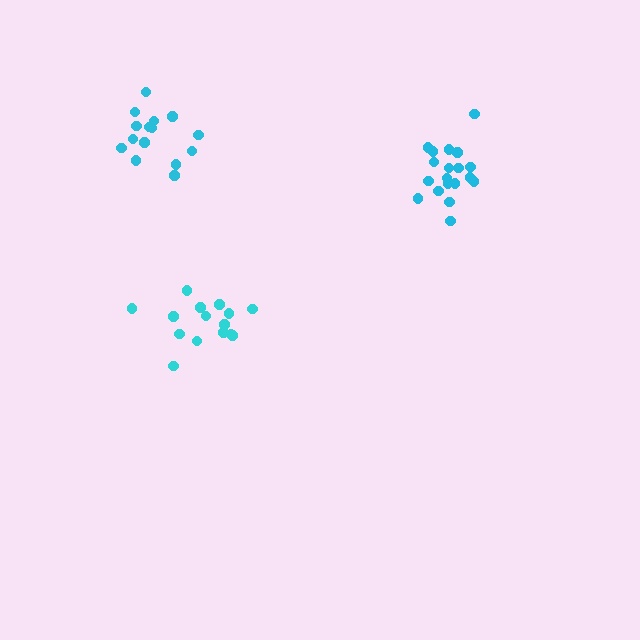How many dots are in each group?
Group 1: 15 dots, Group 2: 15 dots, Group 3: 19 dots (49 total).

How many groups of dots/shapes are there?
There are 3 groups.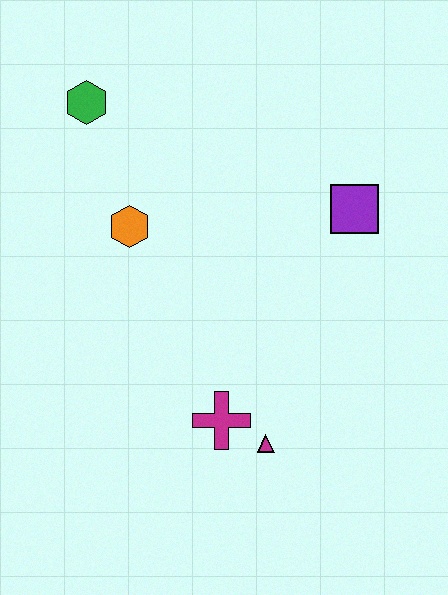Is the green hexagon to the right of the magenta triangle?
No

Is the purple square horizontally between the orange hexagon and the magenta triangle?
No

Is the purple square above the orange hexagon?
Yes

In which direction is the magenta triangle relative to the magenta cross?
The magenta triangle is to the right of the magenta cross.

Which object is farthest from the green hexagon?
The magenta triangle is farthest from the green hexagon.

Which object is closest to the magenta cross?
The magenta triangle is closest to the magenta cross.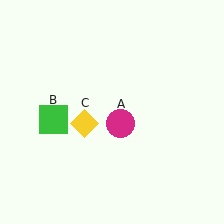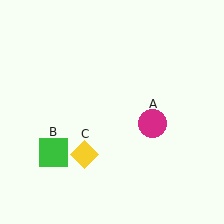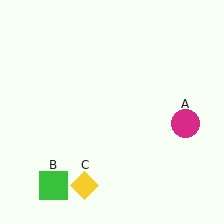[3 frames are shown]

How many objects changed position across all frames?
3 objects changed position: magenta circle (object A), green square (object B), yellow diamond (object C).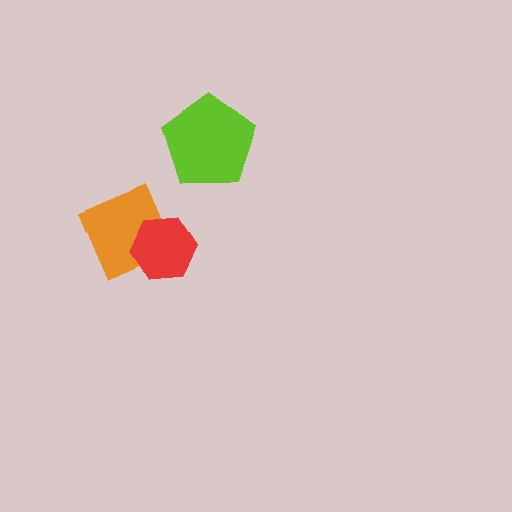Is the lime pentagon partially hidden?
No, no other shape covers it.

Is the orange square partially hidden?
Yes, it is partially covered by another shape.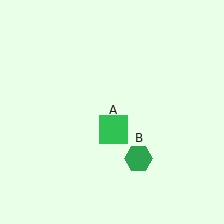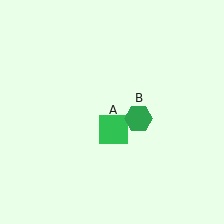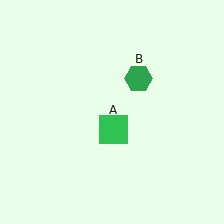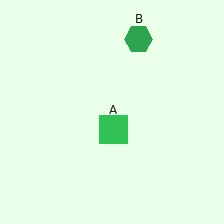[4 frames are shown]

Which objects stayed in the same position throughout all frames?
Green square (object A) remained stationary.